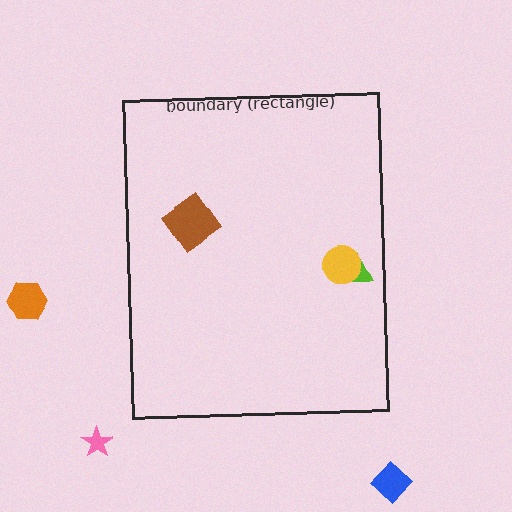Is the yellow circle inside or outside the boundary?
Inside.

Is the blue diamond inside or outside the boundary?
Outside.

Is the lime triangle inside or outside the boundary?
Inside.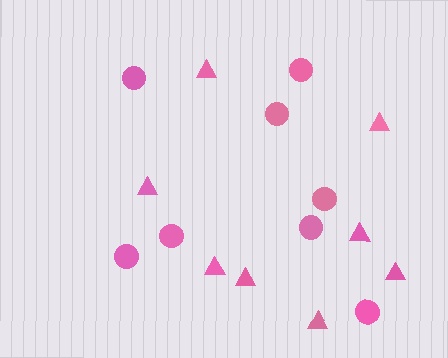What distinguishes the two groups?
There are 2 groups: one group of circles (8) and one group of triangles (8).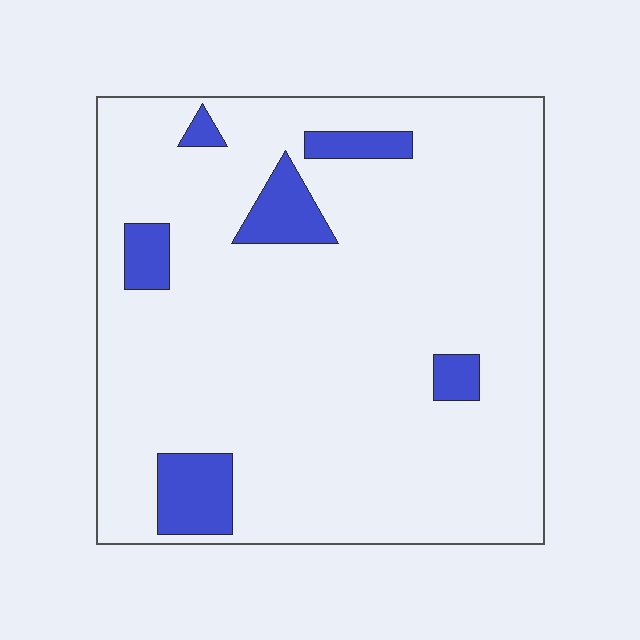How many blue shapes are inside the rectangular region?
6.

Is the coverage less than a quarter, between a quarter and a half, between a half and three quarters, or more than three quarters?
Less than a quarter.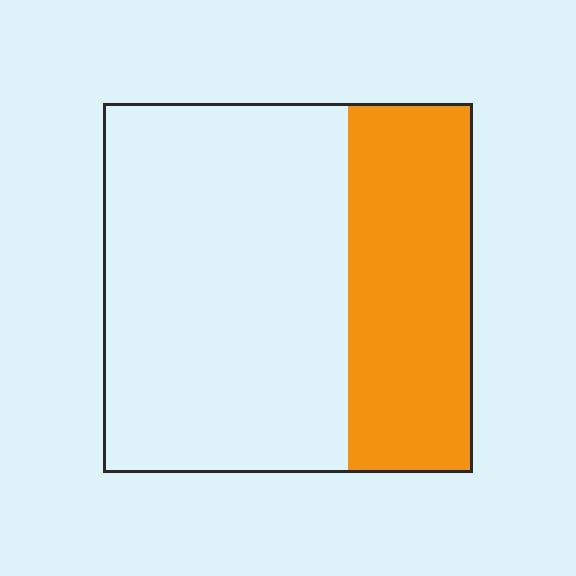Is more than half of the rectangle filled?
No.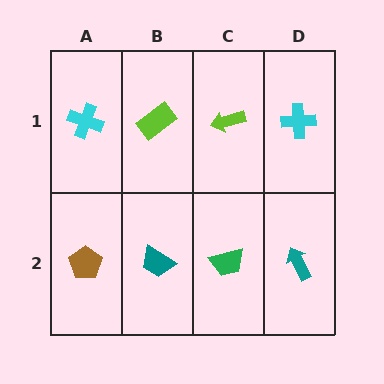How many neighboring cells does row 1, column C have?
3.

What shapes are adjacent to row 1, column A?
A brown pentagon (row 2, column A), a lime rectangle (row 1, column B).